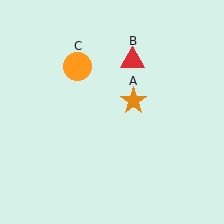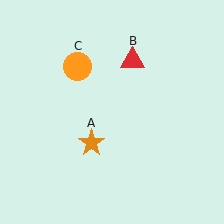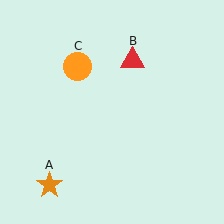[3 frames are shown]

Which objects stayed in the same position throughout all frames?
Red triangle (object B) and orange circle (object C) remained stationary.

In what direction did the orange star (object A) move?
The orange star (object A) moved down and to the left.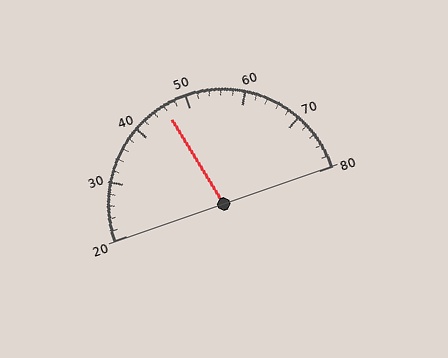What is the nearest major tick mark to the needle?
The nearest major tick mark is 50.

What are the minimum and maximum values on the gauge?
The gauge ranges from 20 to 80.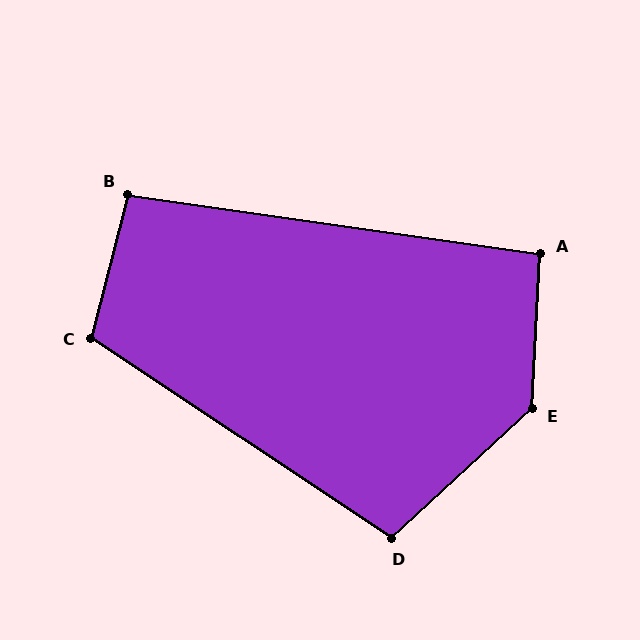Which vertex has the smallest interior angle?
A, at approximately 95 degrees.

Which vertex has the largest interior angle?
E, at approximately 136 degrees.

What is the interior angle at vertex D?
Approximately 104 degrees (obtuse).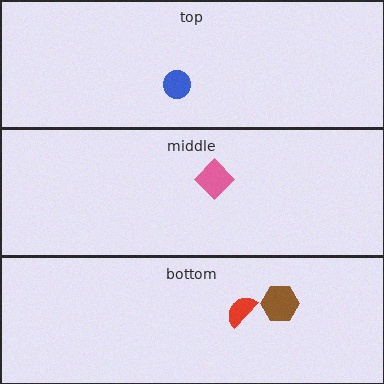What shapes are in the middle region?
The pink diamond.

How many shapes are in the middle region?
1.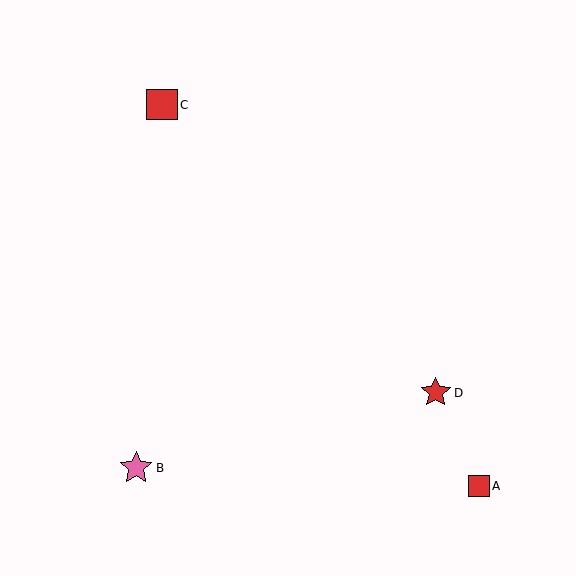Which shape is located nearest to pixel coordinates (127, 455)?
The pink star (labeled B) at (136, 468) is nearest to that location.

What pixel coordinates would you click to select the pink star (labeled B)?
Click at (136, 468) to select the pink star B.